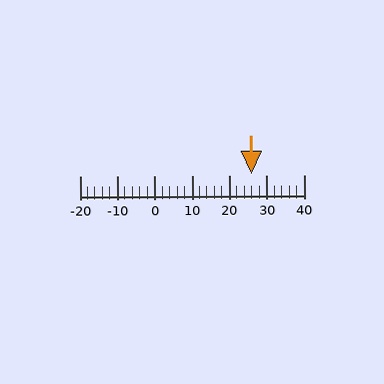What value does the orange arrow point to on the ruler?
The orange arrow points to approximately 26.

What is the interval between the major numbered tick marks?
The major tick marks are spaced 10 units apart.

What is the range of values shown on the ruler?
The ruler shows values from -20 to 40.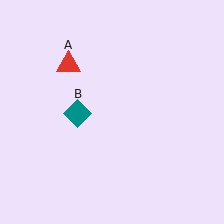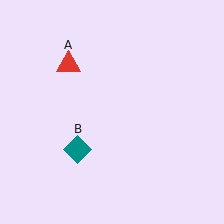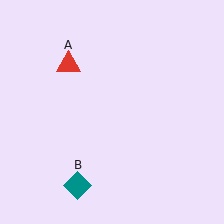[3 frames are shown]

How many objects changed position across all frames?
1 object changed position: teal diamond (object B).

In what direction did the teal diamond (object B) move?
The teal diamond (object B) moved down.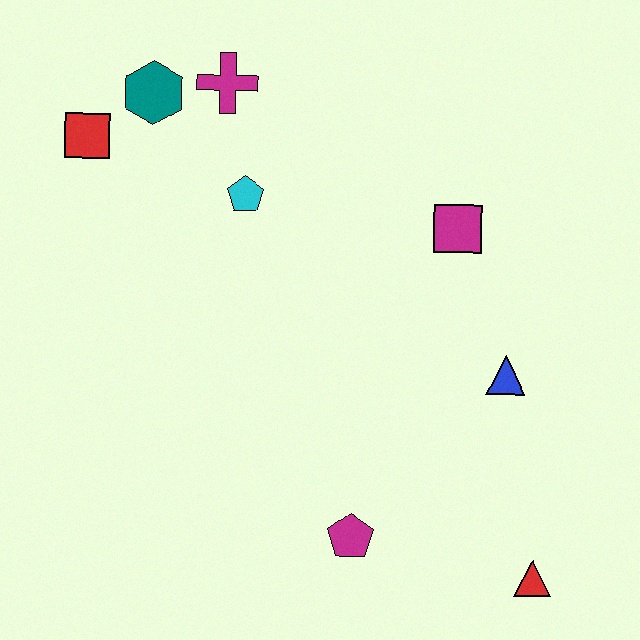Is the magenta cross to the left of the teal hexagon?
No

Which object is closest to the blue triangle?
The magenta square is closest to the blue triangle.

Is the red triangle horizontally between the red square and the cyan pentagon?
No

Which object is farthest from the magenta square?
The red square is farthest from the magenta square.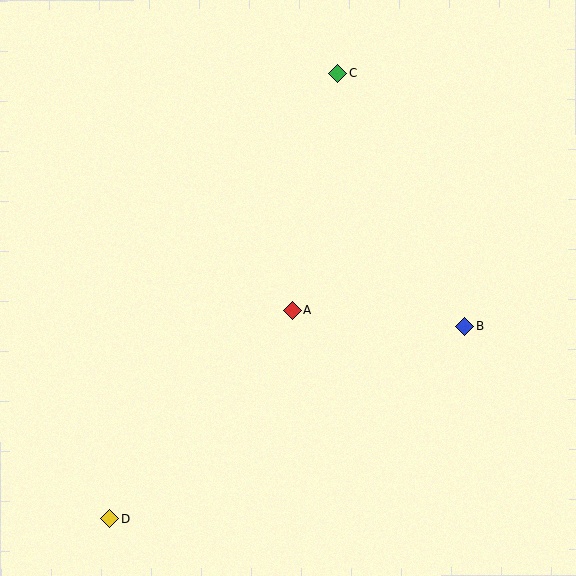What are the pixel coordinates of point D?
Point D is at (109, 519).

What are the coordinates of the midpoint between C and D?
The midpoint between C and D is at (224, 296).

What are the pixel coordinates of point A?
Point A is at (292, 310).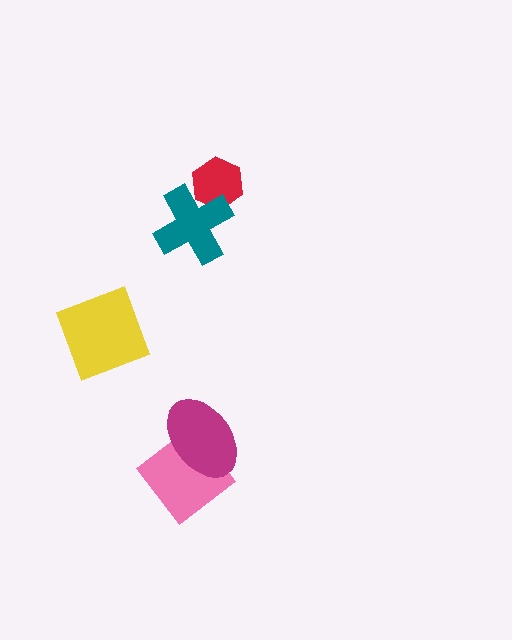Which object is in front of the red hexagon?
The teal cross is in front of the red hexagon.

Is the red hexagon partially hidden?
Yes, it is partially covered by another shape.